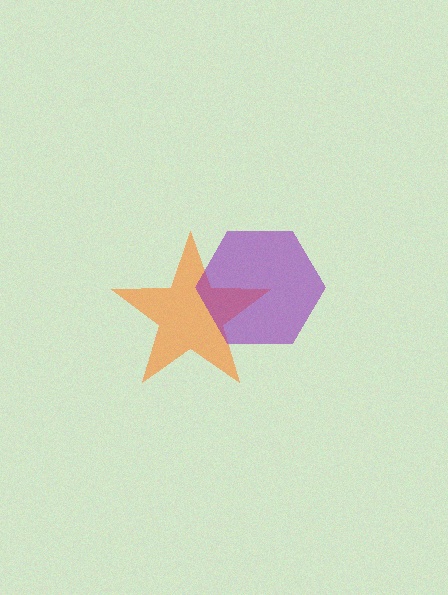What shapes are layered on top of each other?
The layered shapes are: an orange star, a purple hexagon.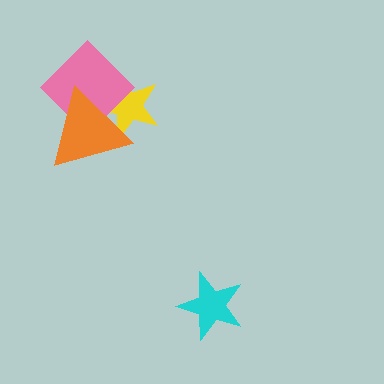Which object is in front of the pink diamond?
The orange triangle is in front of the pink diamond.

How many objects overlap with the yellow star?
2 objects overlap with the yellow star.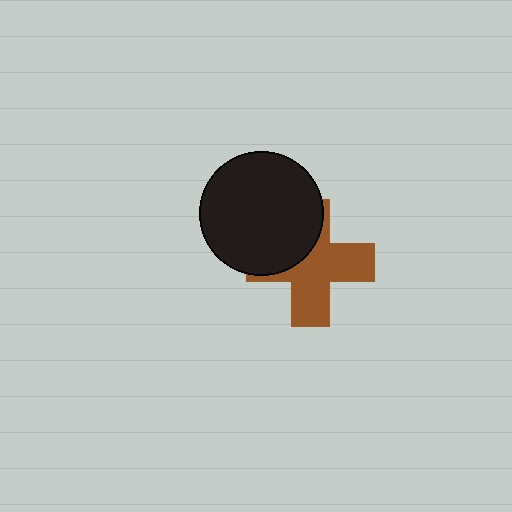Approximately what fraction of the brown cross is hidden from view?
Roughly 37% of the brown cross is hidden behind the black circle.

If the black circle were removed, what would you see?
You would see the complete brown cross.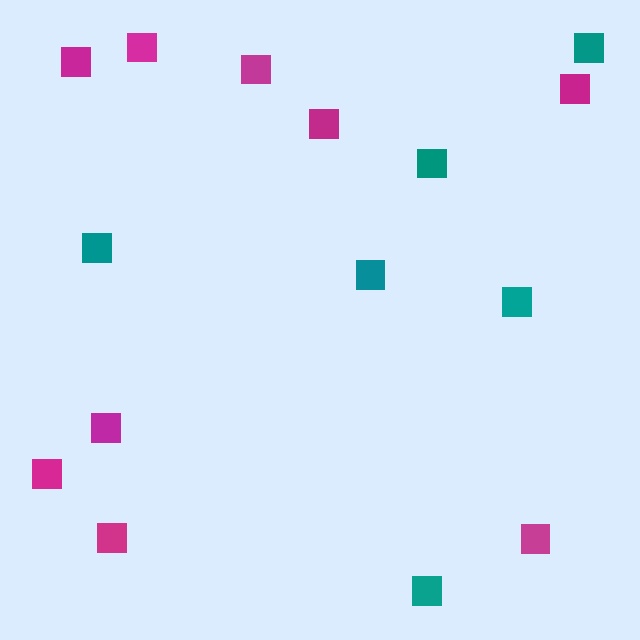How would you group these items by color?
There are 2 groups: one group of magenta squares (9) and one group of teal squares (6).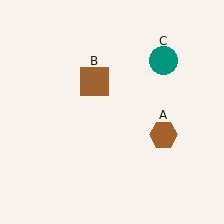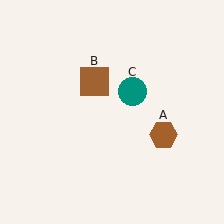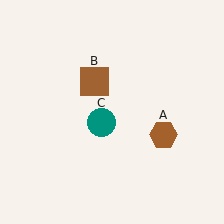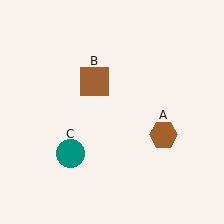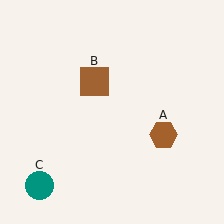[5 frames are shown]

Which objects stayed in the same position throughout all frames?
Brown hexagon (object A) and brown square (object B) remained stationary.